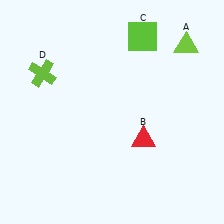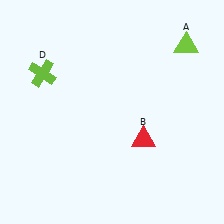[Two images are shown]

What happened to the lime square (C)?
The lime square (C) was removed in Image 2. It was in the top-right area of Image 1.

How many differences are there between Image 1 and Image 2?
There is 1 difference between the two images.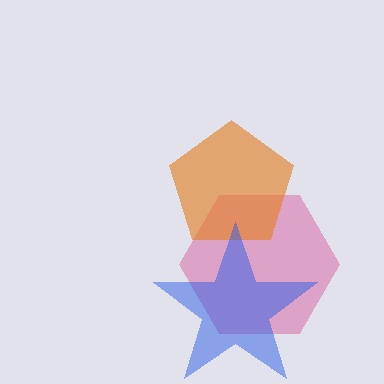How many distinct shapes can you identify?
There are 3 distinct shapes: a pink hexagon, an orange pentagon, a blue star.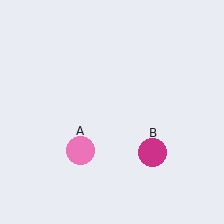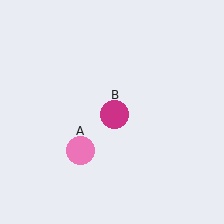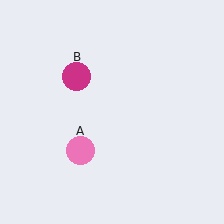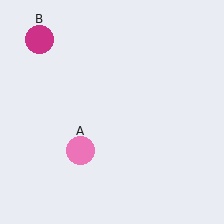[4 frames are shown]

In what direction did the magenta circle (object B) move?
The magenta circle (object B) moved up and to the left.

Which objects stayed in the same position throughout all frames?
Pink circle (object A) remained stationary.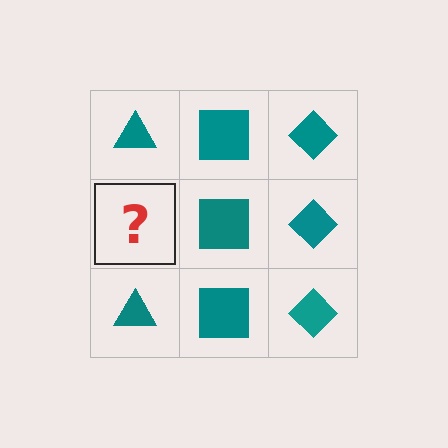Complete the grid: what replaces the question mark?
The question mark should be replaced with a teal triangle.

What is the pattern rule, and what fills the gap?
The rule is that each column has a consistent shape. The gap should be filled with a teal triangle.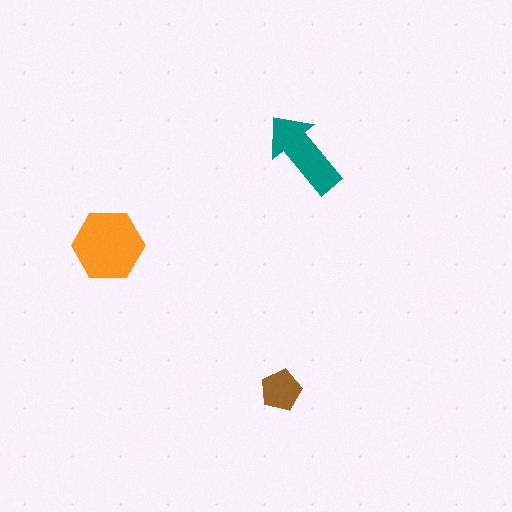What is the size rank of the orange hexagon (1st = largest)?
1st.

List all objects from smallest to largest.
The brown pentagon, the teal arrow, the orange hexagon.